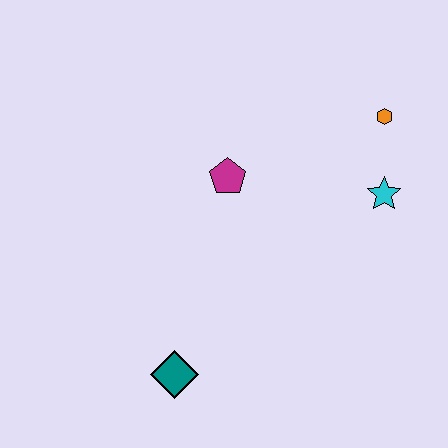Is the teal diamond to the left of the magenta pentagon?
Yes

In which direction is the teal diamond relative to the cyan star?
The teal diamond is to the left of the cyan star.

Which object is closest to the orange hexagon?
The cyan star is closest to the orange hexagon.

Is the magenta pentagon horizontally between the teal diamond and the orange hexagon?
Yes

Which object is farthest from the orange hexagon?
The teal diamond is farthest from the orange hexagon.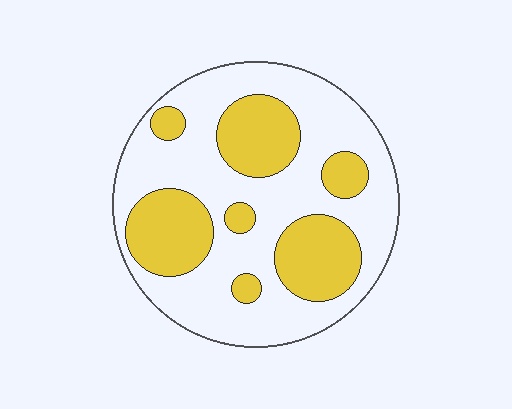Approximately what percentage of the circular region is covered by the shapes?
Approximately 35%.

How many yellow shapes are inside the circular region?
7.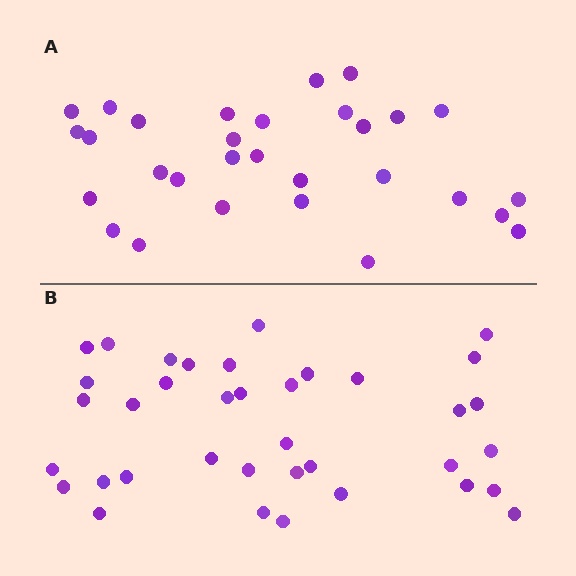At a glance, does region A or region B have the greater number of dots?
Region B (the bottom region) has more dots.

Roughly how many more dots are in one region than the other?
Region B has roughly 8 or so more dots than region A.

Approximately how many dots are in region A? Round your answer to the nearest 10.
About 30 dots.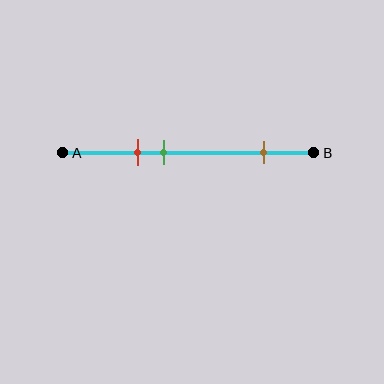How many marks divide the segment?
There are 3 marks dividing the segment.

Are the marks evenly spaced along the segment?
No, the marks are not evenly spaced.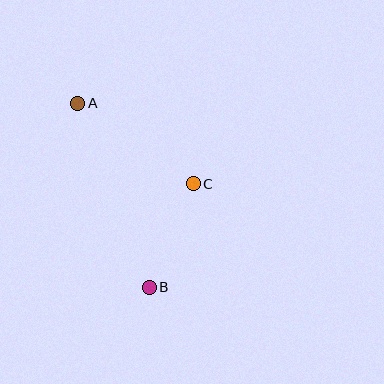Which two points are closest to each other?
Points B and C are closest to each other.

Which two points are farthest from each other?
Points A and B are farthest from each other.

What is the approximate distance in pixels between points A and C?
The distance between A and C is approximately 141 pixels.